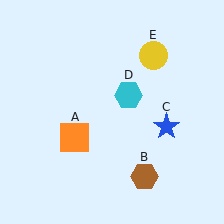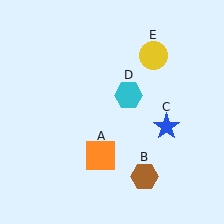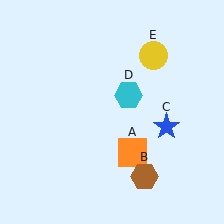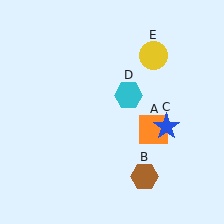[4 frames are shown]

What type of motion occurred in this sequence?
The orange square (object A) rotated counterclockwise around the center of the scene.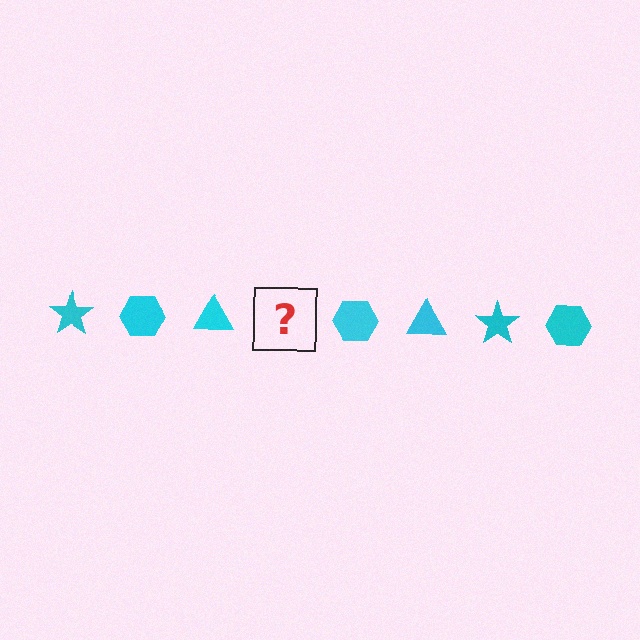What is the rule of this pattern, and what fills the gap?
The rule is that the pattern cycles through star, hexagon, triangle shapes in cyan. The gap should be filled with a cyan star.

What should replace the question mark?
The question mark should be replaced with a cyan star.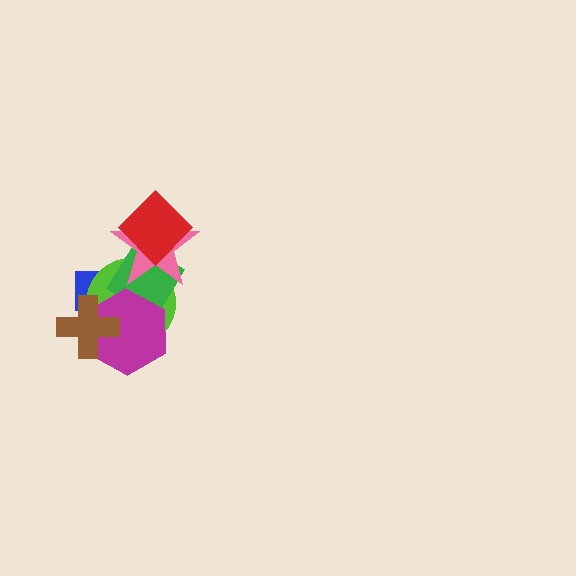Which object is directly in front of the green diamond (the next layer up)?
The magenta hexagon is directly in front of the green diamond.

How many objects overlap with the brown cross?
3 objects overlap with the brown cross.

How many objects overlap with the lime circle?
5 objects overlap with the lime circle.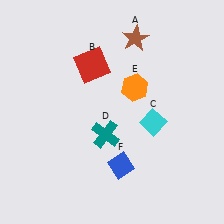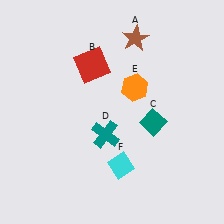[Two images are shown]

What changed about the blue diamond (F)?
In Image 1, F is blue. In Image 2, it changed to cyan.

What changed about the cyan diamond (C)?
In Image 1, C is cyan. In Image 2, it changed to teal.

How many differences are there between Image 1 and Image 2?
There are 2 differences between the two images.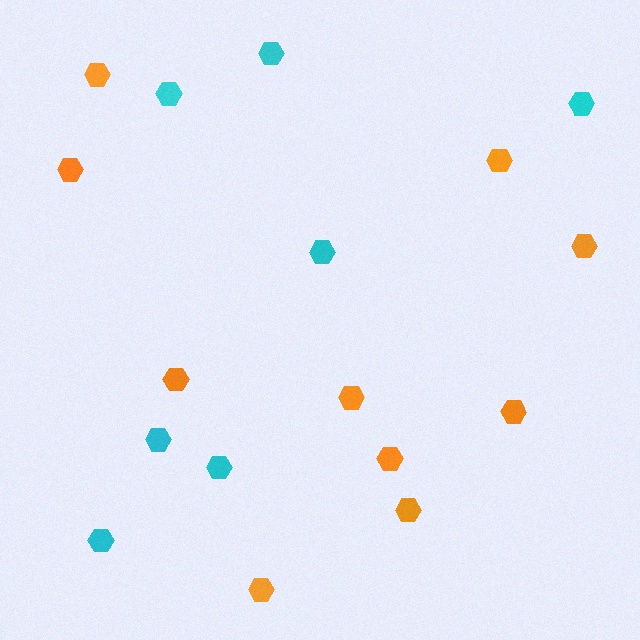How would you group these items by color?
There are 2 groups: one group of orange hexagons (10) and one group of cyan hexagons (7).